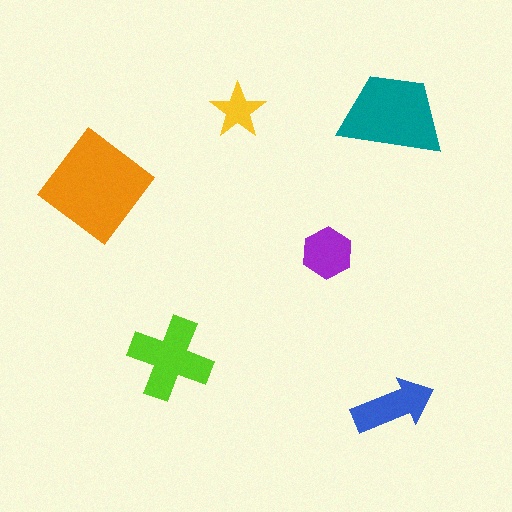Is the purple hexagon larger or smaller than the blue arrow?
Smaller.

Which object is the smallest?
The yellow star.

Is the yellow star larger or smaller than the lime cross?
Smaller.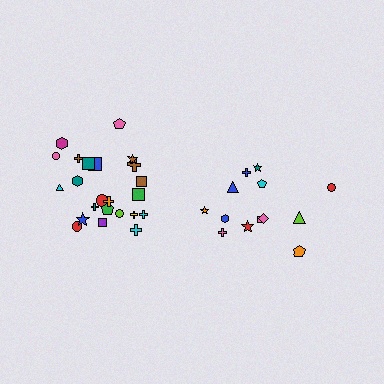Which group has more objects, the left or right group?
The left group.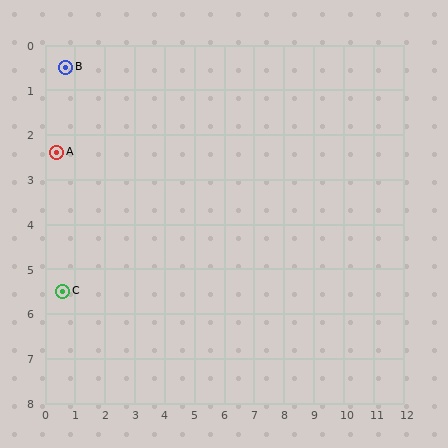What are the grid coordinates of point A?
Point A is at approximately (0.4, 2.4).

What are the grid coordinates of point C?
Point C is at approximately (0.6, 5.5).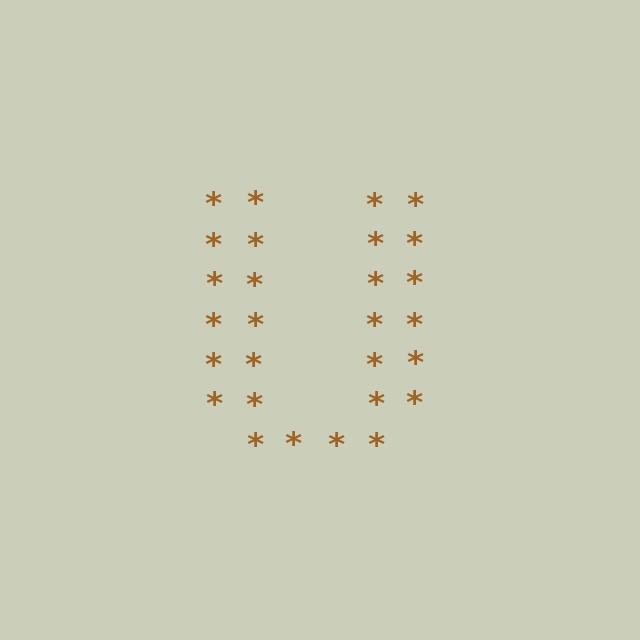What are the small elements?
The small elements are asterisks.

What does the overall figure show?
The overall figure shows the letter U.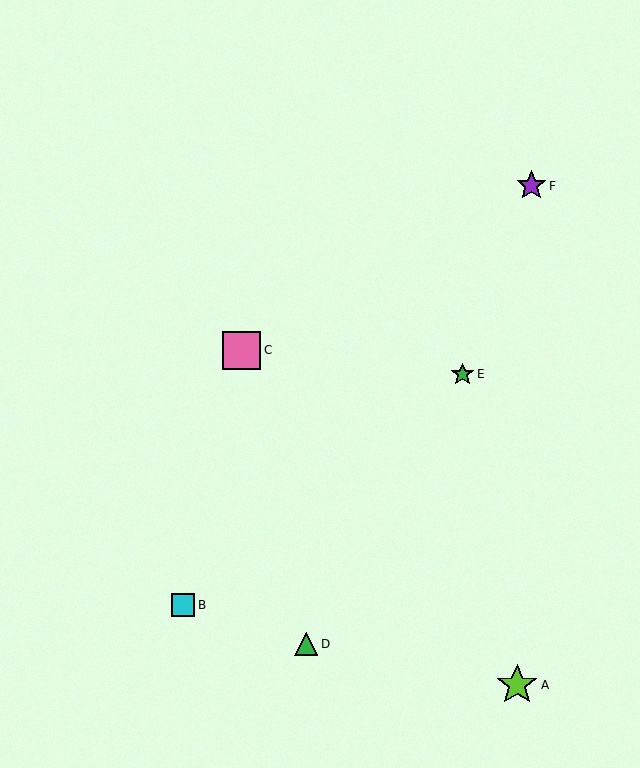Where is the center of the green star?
The center of the green star is at (462, 374).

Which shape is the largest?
The lime star (labeled A) is the largest.